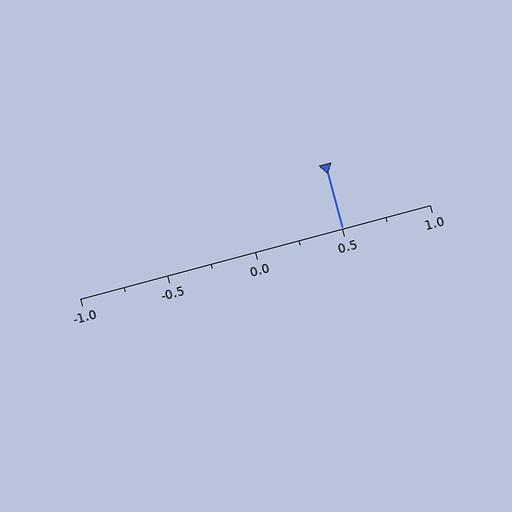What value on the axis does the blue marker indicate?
The marker indicates approximately 0.5.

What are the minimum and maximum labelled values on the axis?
The axis runs from -1.0 to 1.0.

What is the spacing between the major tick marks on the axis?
The major ticks are spaced 0.5 apart.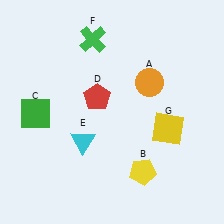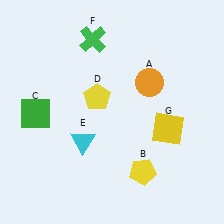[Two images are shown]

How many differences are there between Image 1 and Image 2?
There is 1 difference between the two images.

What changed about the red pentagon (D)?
In Image 1, D is red. In Image 2, it changed to yellow.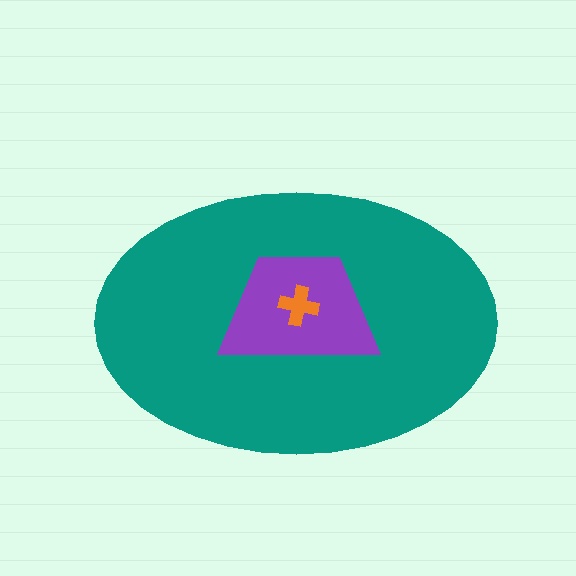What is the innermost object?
The orange cross.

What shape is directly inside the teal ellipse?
The purple trapezoid.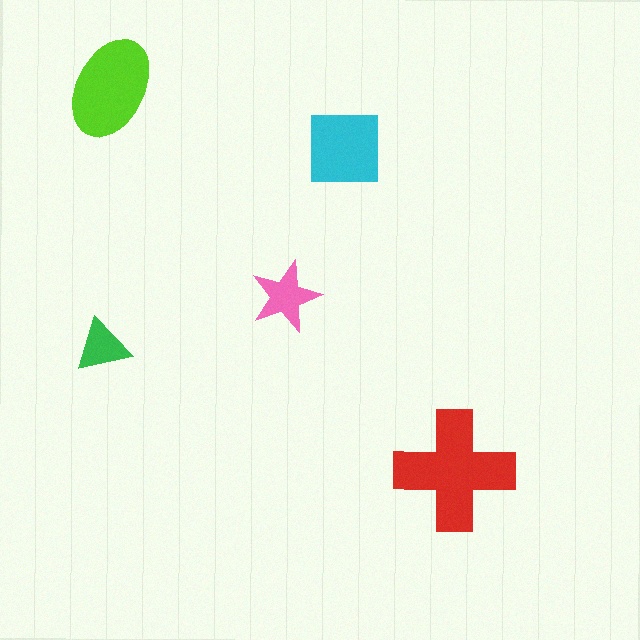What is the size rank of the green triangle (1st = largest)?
5th.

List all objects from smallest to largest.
The green triangle, the pink star, the cyan square, the lime ellipse, the red cross.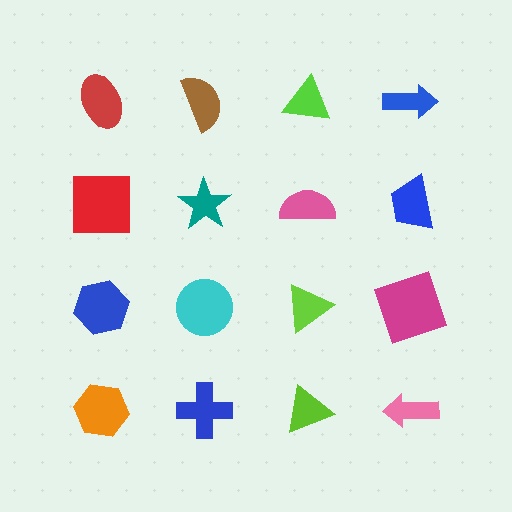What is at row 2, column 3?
A pink semicircle.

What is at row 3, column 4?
A magenta square.